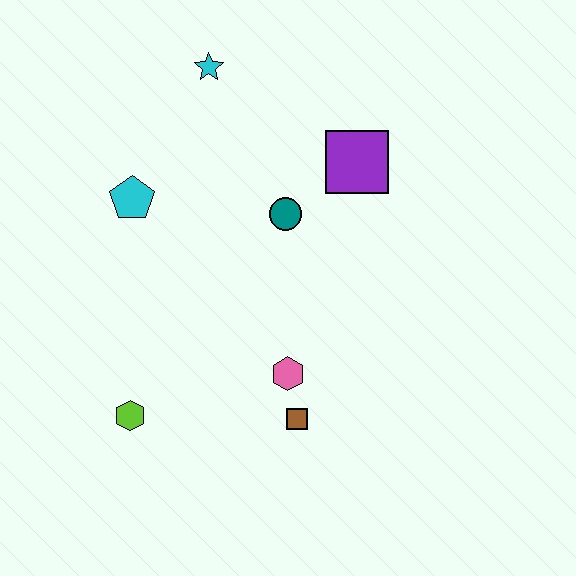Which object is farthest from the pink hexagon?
The cyan star is farthest from the pink hexagon.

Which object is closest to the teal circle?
The purple square is closest to the teal circle.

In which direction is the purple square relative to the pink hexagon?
The purple square is above the pink hexagon.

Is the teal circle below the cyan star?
Yes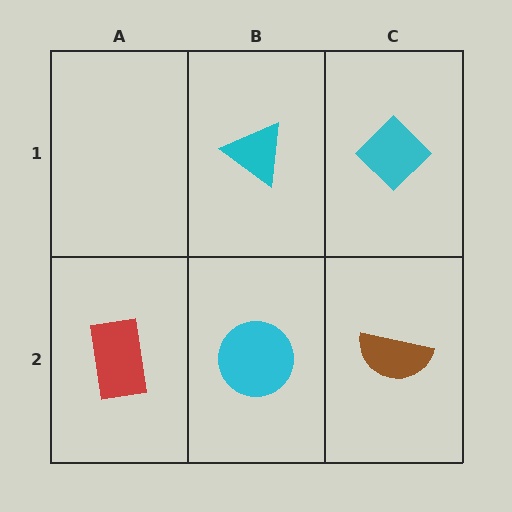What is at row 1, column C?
A cyan diamond.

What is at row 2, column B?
A cyan circle.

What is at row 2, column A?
A red rectangle.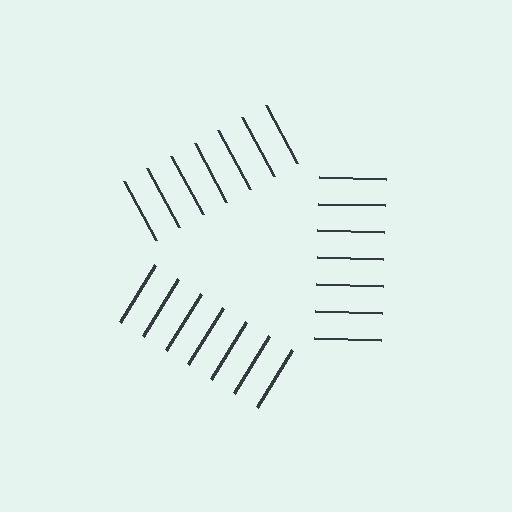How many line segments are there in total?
21 — 7 along each of the 3 edges.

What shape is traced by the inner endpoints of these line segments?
An illusory triangle — the line segments terminate on its edges but no continuous stroke is drawn.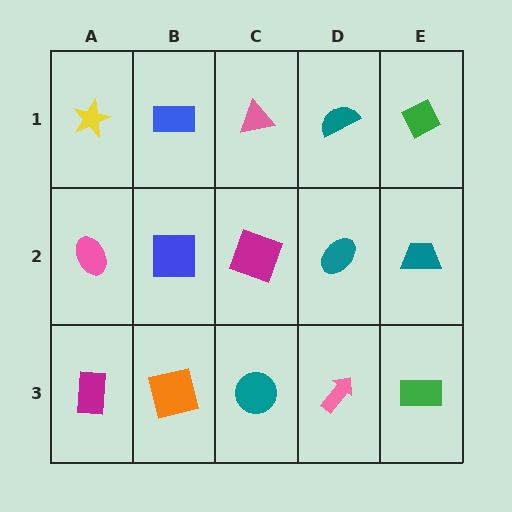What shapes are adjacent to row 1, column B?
A blue square (row 2, column B), a yellow star (row 1, column A), a pink triangle (row 1, column C).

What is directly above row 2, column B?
A blue rectangle.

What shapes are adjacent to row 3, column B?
A blue square (row 2, column B), a magenta rectangle (row 3, column A), a teal circle (row 3, column C).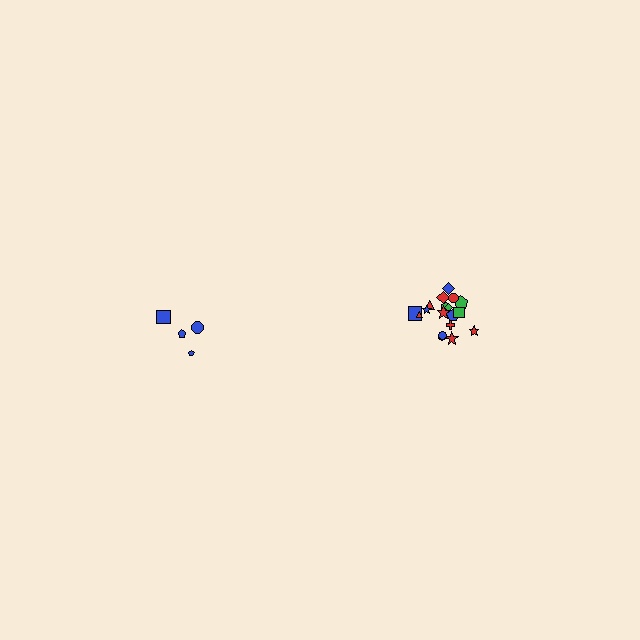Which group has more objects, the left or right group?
The right group.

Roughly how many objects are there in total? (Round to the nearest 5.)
Roughly 20 objects in total.